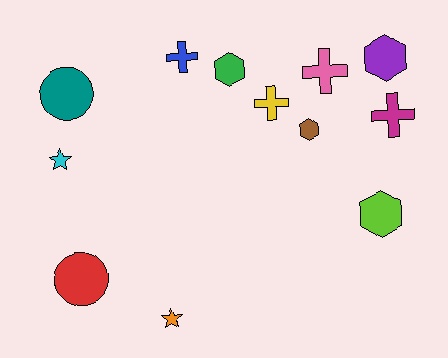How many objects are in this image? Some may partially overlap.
There are 12 objects.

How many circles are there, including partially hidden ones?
There are 2 circles.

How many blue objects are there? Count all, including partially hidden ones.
There is 1 blue object.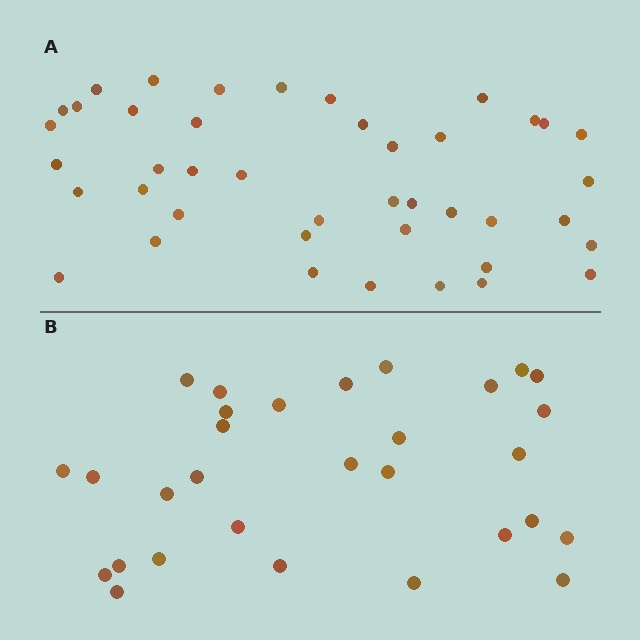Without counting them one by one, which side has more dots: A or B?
Region A (the top region) has more dots.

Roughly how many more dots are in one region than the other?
Region A has roughly 12 or so more dots than region B.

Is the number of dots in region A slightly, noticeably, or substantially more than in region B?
Region A has noticeably more, but not dramatically so. The ratio is roughly 1.4 to 1.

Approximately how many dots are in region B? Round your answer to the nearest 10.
About 30 dots.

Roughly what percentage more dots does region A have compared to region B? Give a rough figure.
About 40% more.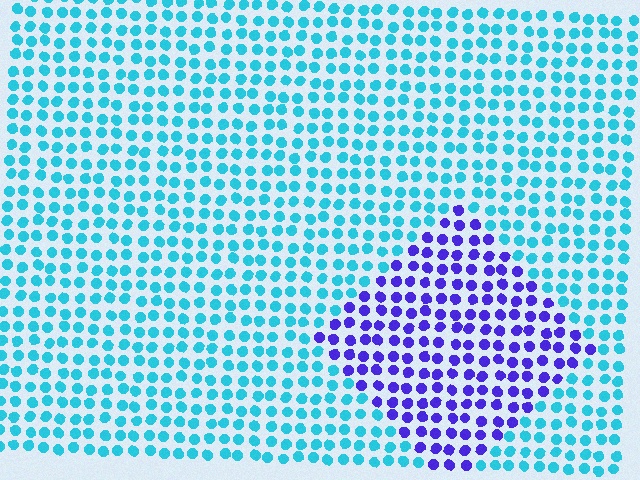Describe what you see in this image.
The image is filled with small cyan elements in a uniform arrangement. A diamond-shaped region is visible where the elements are tinted to a slightly different hue, forming a subtle color boundary.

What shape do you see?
I see a diamond.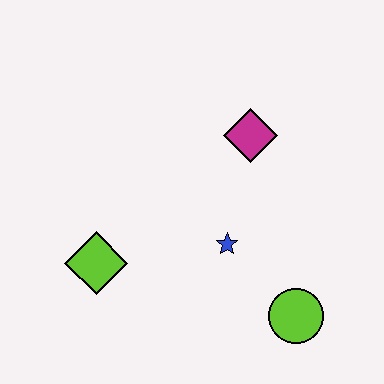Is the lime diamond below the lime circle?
No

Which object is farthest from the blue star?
The lime diamond is farthest from the blue star.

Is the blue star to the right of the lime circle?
No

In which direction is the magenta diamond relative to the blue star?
The magenta diamond is above the blue star.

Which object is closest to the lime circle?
The blue star is closest to the lime circle.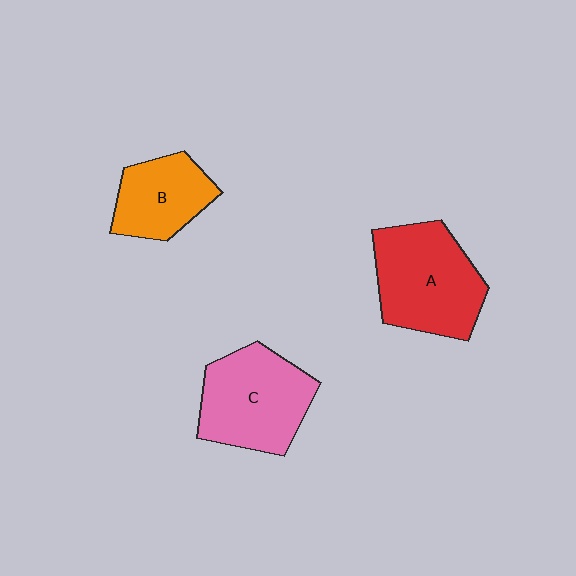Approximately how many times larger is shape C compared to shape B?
Approximately 1.5 times.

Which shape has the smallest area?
Shape B (orange).